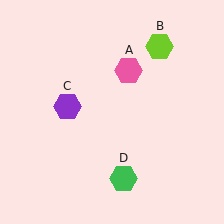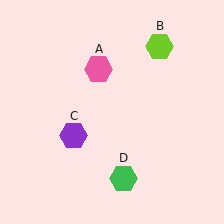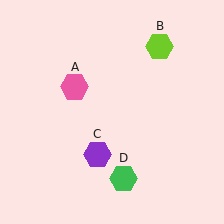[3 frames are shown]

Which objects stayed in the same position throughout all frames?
Lime hexagon (object B) and green hexagon (object D) remained stationary.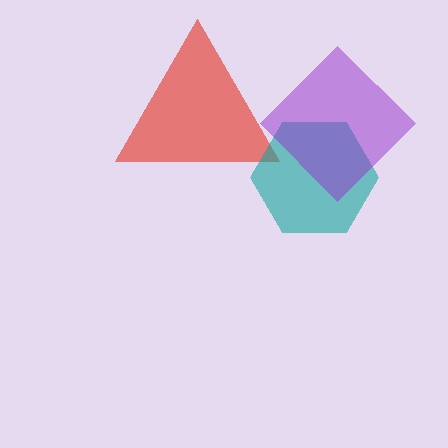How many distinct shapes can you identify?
There are 3 distinct shapes: a red triangle, a teal hexagon, a purple diamond.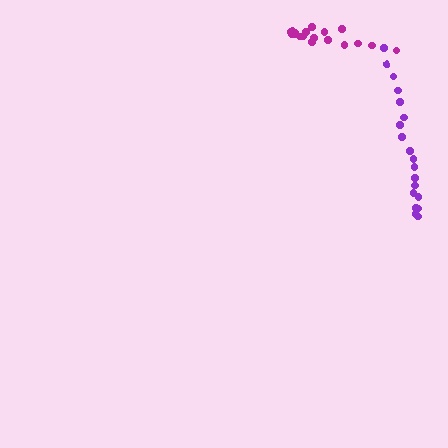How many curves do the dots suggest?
There are 2 distinct paths.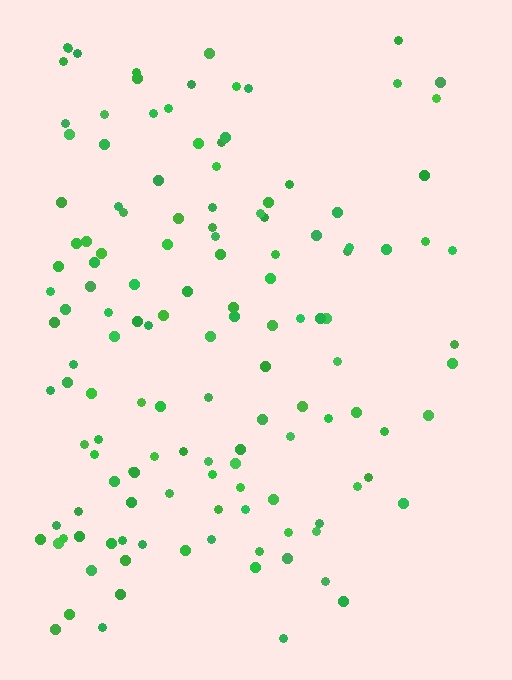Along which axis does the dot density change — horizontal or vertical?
Horizontal.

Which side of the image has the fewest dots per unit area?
The right.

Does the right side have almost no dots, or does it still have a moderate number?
Still a moderate number, just noticeably fewer than the left.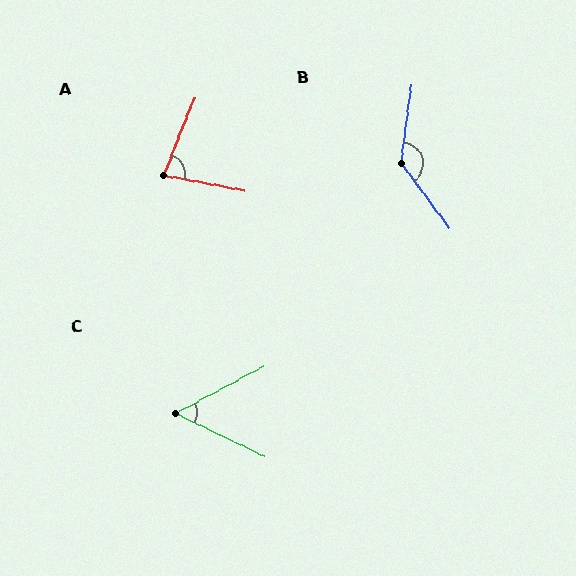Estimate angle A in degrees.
Approximately 79 degrees.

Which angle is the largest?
B, at approximately 136 degrees.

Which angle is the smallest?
C, at approximately 54 degrees.